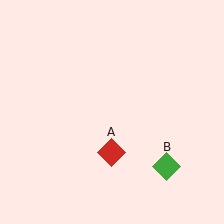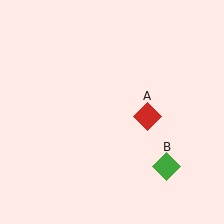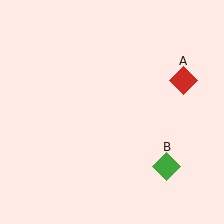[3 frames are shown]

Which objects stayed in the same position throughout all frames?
Green diamond (object B) remained stationary.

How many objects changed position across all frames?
1 object changed position: red diamond (object A).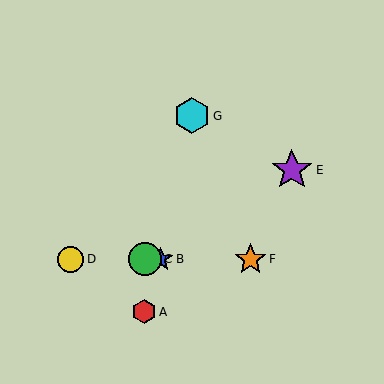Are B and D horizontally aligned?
Yes, both are at y≈259.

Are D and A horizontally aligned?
No, D is at y≈259 and A is at y≈312.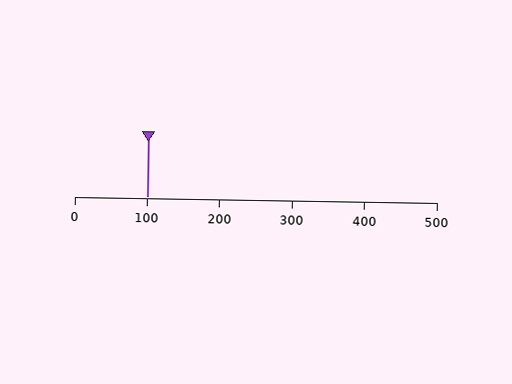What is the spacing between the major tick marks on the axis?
The major ticks are spaced 100 apart.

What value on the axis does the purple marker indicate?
The marker indicates approximately 100.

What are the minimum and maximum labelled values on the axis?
The axis runs from 0 to 500.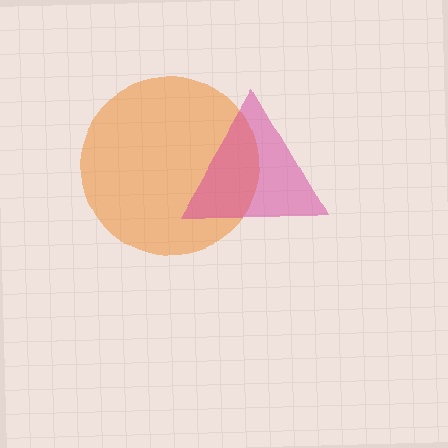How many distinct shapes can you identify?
There are 2 distinct shapes: an orange circle, a magenta triangle.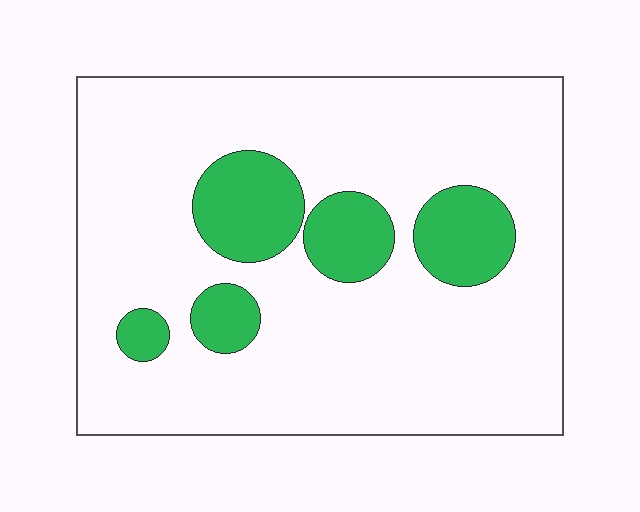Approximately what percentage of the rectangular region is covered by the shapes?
Approximately 20%.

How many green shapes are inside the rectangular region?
5.